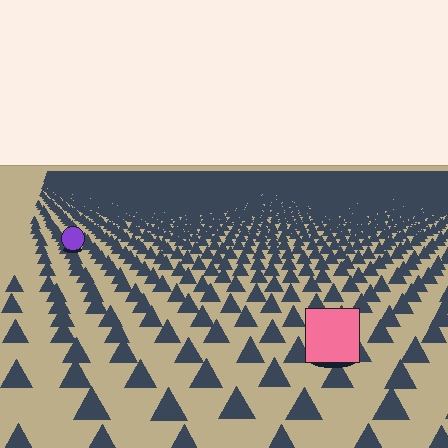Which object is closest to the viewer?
The pink square is closest. The texture marks near it are larger and more spread out.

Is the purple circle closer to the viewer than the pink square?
No. The pink square is closer — you can tell from the texture gradient: the ground texture is coarser near it.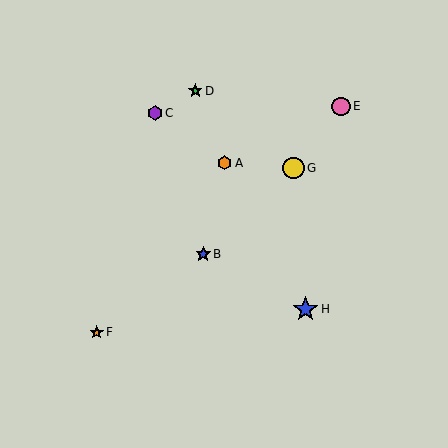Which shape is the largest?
The blue star (labeled H) is the largest.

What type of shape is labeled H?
Shape H is a blue star.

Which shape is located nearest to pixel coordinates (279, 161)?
The yellow circle (labeled G) at (294, 168) is nearest to that location.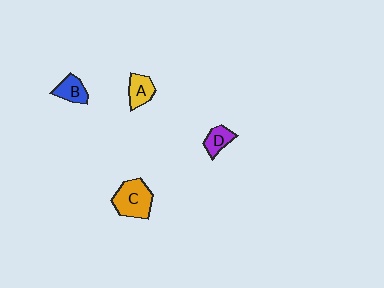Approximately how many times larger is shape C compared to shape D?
Approximately 2.0 times.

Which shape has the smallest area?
Shape D (purple).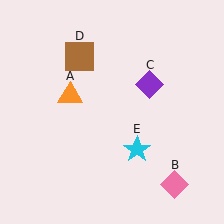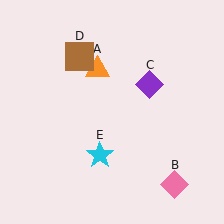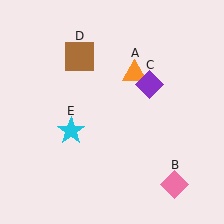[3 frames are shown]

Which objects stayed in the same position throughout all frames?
Pink diamond (object B) and purple diamond (object C) and brown square (object D) remained stationary.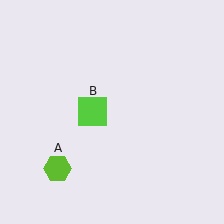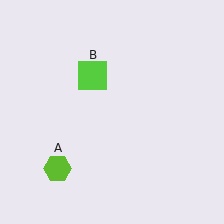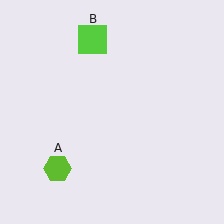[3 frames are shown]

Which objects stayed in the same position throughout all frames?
Lime hexagon (object A) remained stationary.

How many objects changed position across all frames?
1 object changed position: lime square (object B).